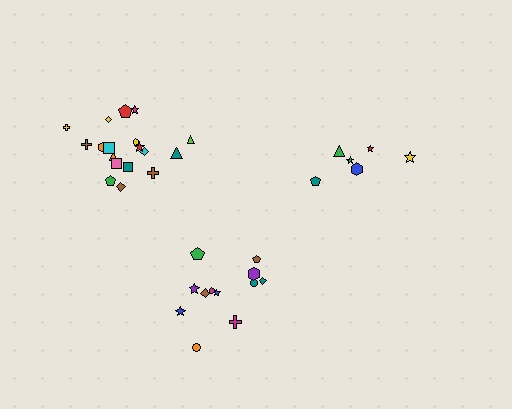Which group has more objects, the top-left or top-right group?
The top-left group.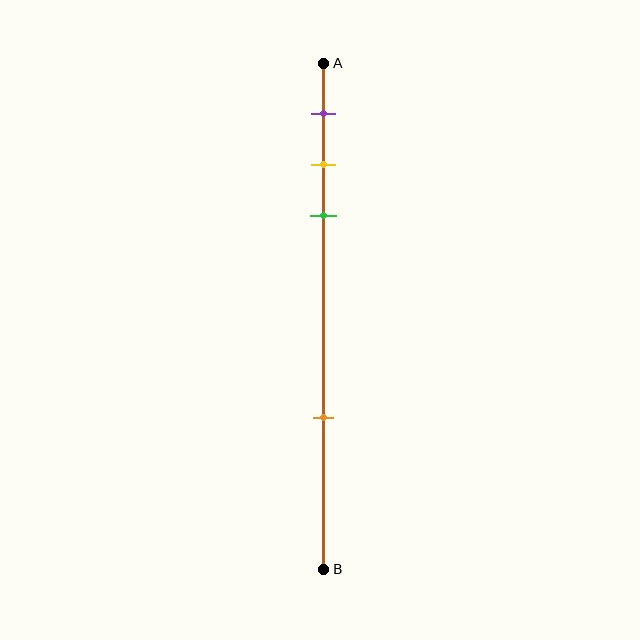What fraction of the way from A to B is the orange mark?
The orange mark is approximately 70% (0.7) of the way from A to B.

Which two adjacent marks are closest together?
The yellow and green marks are the closest adjacent pair.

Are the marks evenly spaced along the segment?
No, the marks are not evenly spaced.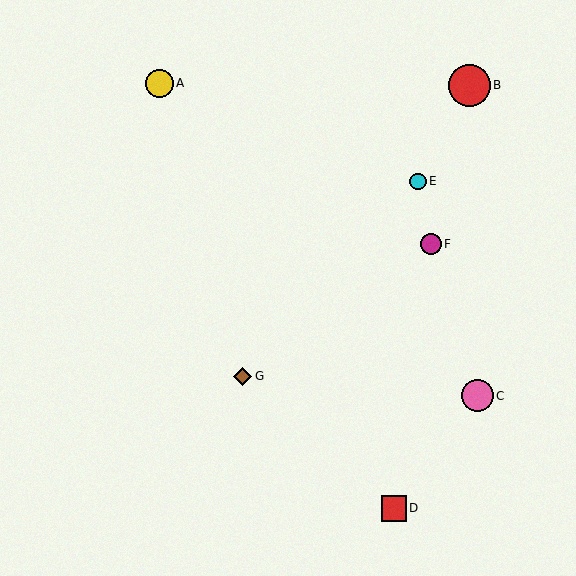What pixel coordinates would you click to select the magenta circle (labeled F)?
Click at (431, 244) to select the magenta circle F.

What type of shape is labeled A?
Shape A is a yellow circle.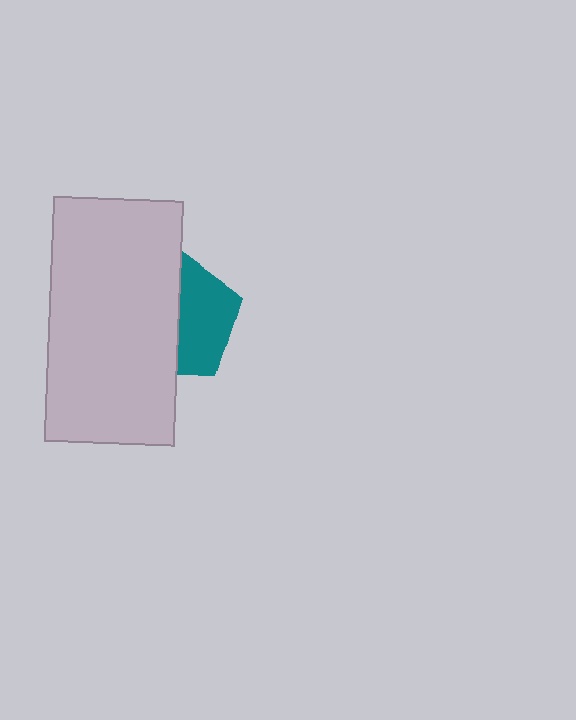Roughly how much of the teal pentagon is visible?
About half of it is visible (roughly 47%).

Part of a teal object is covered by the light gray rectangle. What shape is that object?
It is a pentagon.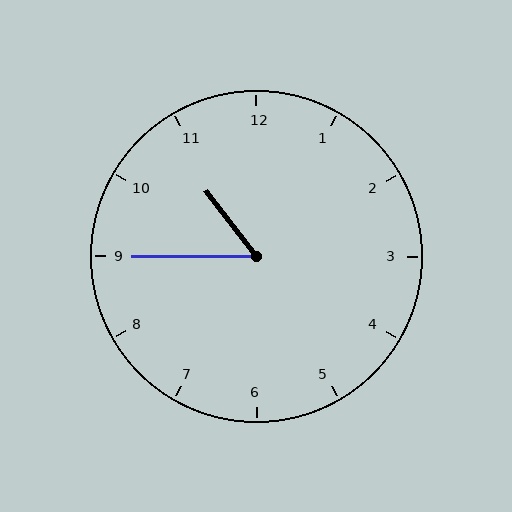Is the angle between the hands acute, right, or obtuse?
It is acute.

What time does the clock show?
10:45.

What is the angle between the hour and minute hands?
Approximately 52 degrees.